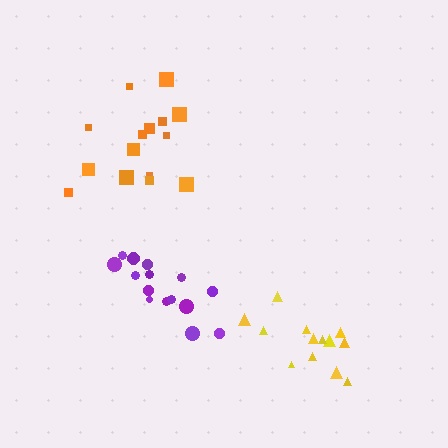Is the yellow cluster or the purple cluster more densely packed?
Yellow.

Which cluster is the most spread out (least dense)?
Purple.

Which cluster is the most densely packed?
Orange.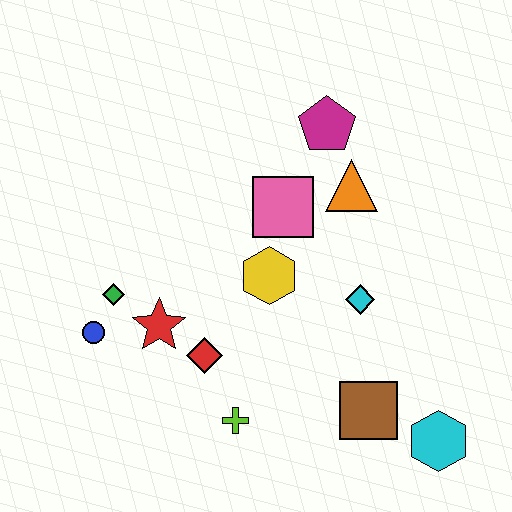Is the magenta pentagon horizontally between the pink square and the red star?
No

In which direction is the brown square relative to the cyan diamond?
The brown square is below the cyan diamond.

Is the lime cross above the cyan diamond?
No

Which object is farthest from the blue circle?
The cyan hexagon is farthest from the blue circle.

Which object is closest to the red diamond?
The red star is closest to the red diamond.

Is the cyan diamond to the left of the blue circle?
No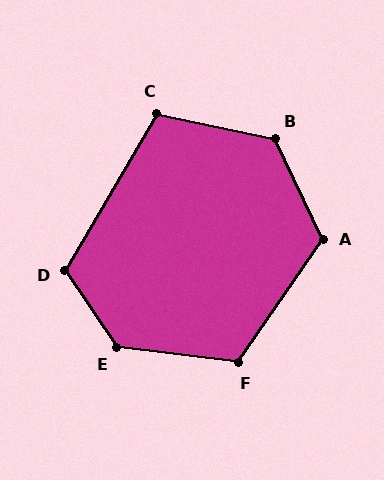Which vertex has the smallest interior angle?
C, at approximately 108 degrees.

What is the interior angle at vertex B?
Approximately 127 degrees (obtuse).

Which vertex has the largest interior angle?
E, at approximately 132 degrees.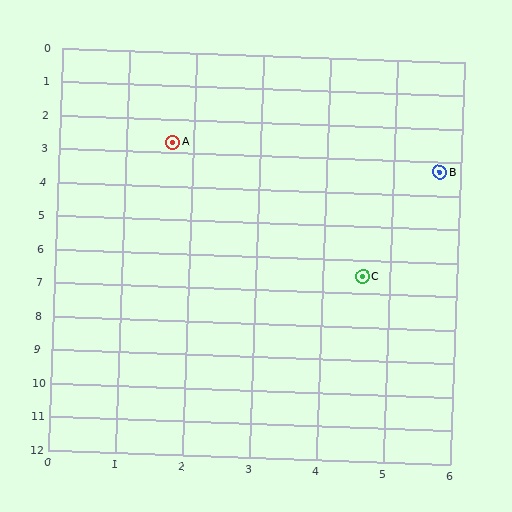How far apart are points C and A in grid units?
Points C and A are about 4.8 grid units apart.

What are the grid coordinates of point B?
Point B is at approximately (5.7, 3.3).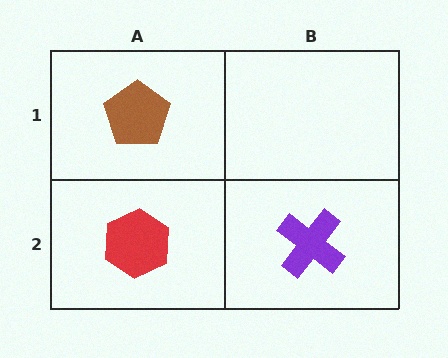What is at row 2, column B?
A purple cross.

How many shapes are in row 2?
2 shapes.